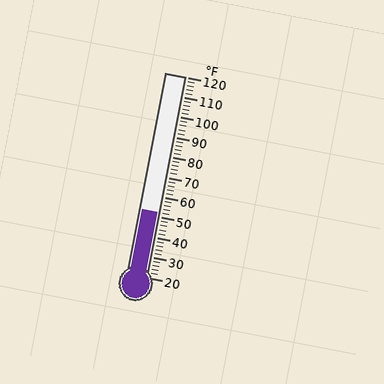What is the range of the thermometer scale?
The thermometer scale ranges from 20°F to 120°F.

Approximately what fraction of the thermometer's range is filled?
The thermometer is filled to approximately 30% of its range.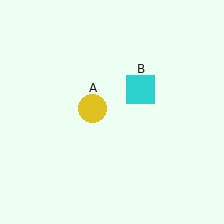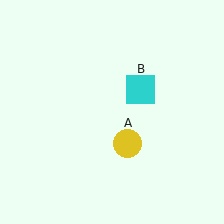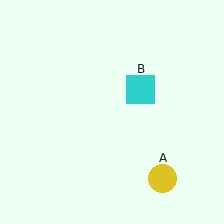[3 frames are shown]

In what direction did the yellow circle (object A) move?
The yellow circle (object A) moved down and to the right.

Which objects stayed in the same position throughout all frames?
Cyan square (object B) remained stationary.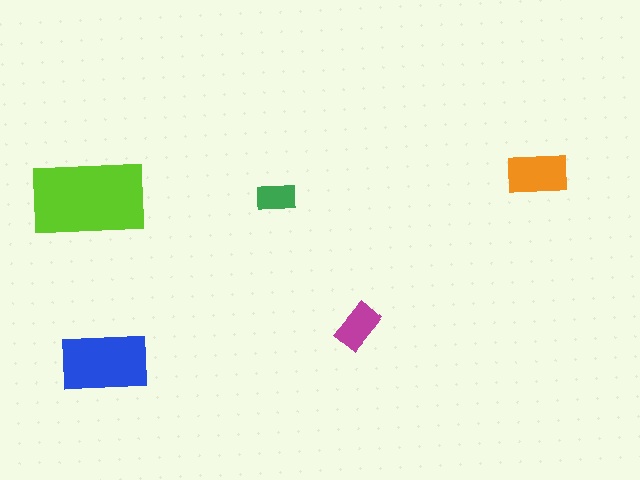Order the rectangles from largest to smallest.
the lime one, the blue one, the orange one, the magenta one, the green one.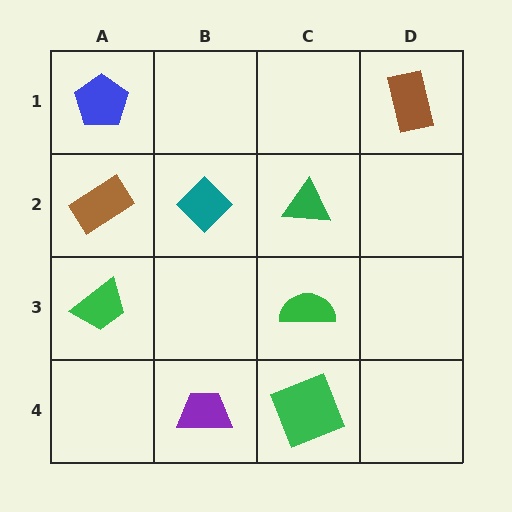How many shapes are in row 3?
2 shapes.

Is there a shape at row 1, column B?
No, that cell is empty.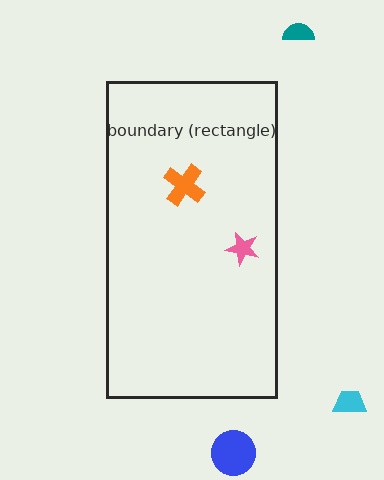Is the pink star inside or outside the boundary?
Inside.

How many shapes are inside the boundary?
2 inside, 3 outside.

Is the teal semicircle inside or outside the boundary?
Outside.